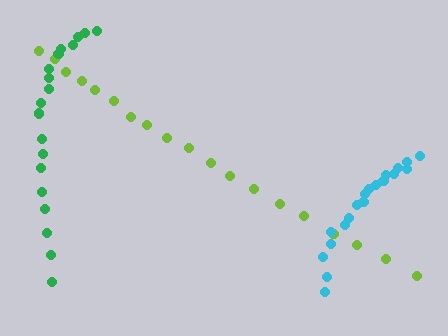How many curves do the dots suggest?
There are 3 distinct paths.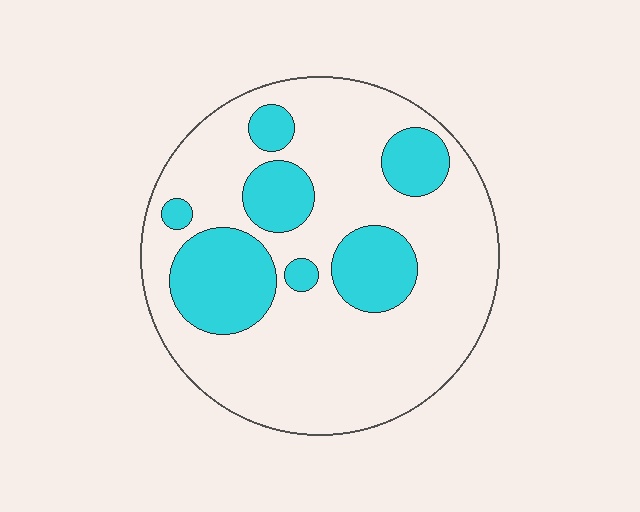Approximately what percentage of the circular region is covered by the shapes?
Approximately 25%.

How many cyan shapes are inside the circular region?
7.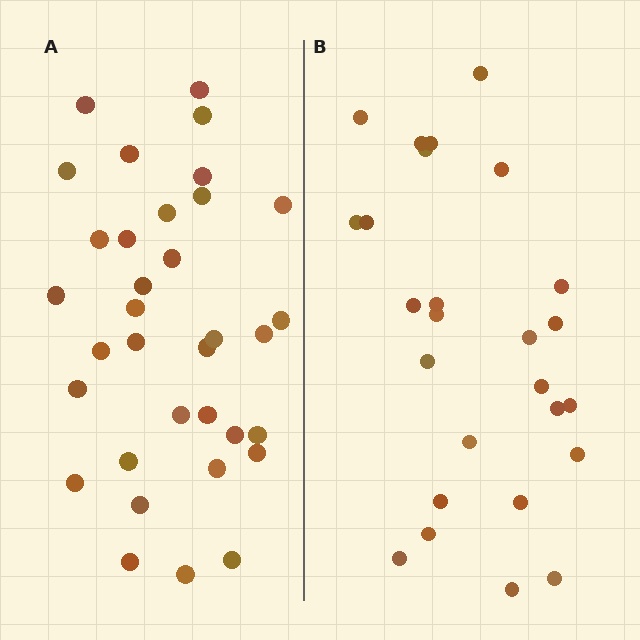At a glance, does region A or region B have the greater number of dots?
Region A (the left region) has more dots.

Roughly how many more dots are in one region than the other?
Region A has roughly 8 or so more dots than region B.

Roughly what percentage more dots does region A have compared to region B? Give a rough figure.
About 30% more.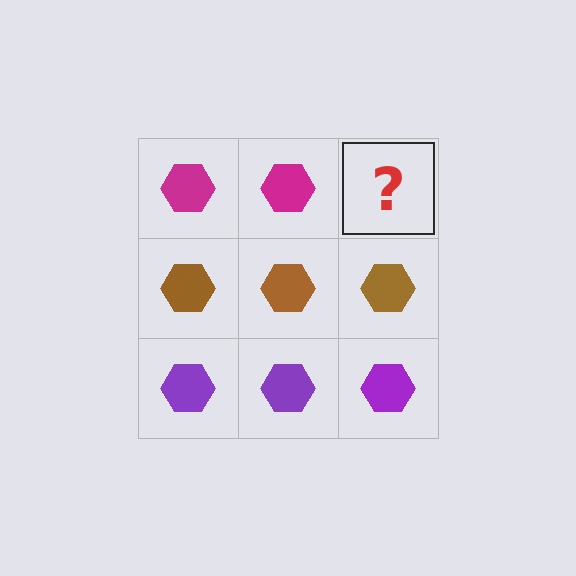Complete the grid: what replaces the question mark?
The question mark should be replaced with a magenta hexagon.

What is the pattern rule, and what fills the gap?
The rule is that each row has a consistent color. The gap should be filled with a magenta hexagon.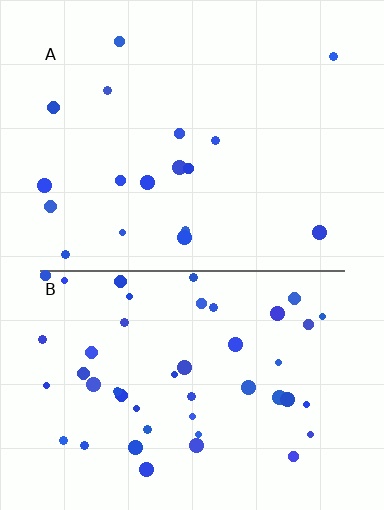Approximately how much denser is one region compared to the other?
Approximately 2.7× — region B over region A.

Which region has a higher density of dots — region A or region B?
B (the bottom).